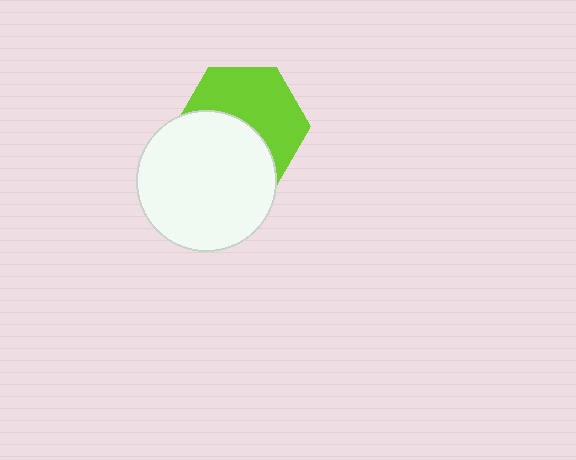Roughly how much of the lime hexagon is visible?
About half of it is visible (roughly 54%).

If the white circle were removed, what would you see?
You would see the complete lime hexagon.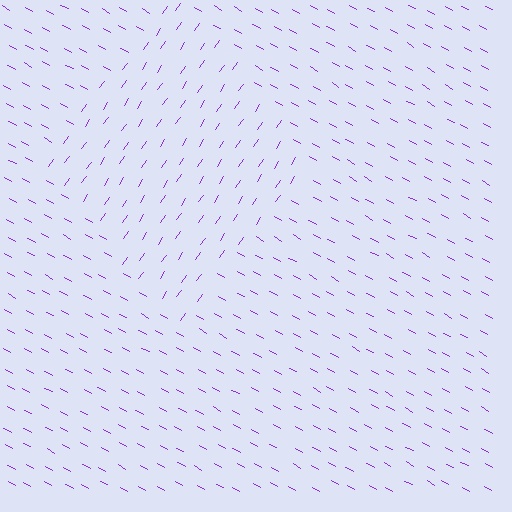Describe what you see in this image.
The image is filled with small purple line segments. A diamond region in the image has lines oriented differently from the surrounding lines, creating a visible texture boundary.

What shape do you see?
I see a diamond.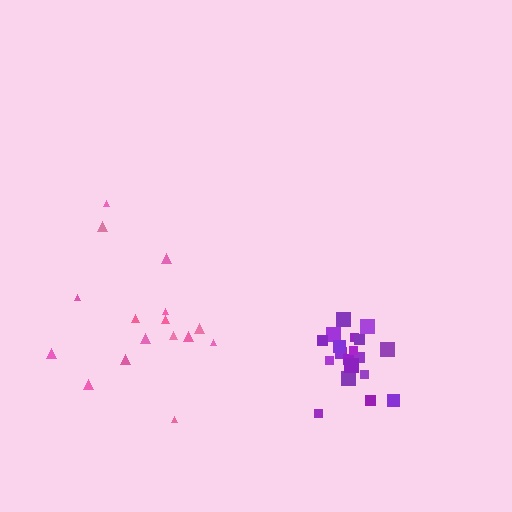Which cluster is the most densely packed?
Purple.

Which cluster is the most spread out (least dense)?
Pink.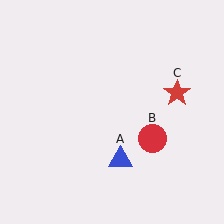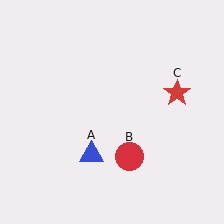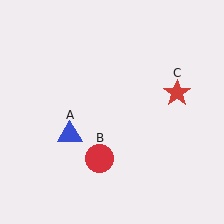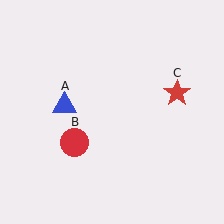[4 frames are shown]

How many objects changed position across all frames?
2 objects changed position: blue triangle (object A), red circle (object B).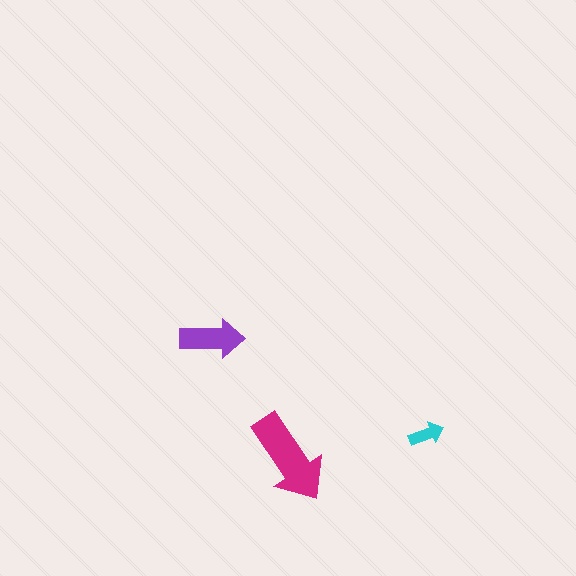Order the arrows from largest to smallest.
the magenta one, the purple one, the cyan one.